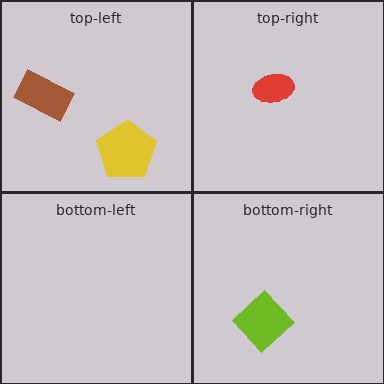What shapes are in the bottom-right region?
The lime diamond.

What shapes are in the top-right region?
The red ellipse.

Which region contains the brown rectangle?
The top-left region.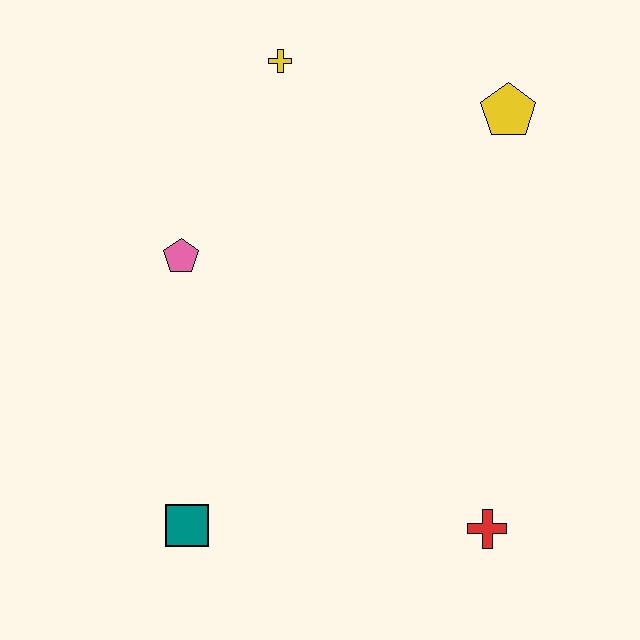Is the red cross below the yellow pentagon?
Yes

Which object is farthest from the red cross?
The yellow cross is farthest from the red cross.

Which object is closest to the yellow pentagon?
The yellow cross is closest to the yellow pentagon.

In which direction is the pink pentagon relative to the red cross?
The pink pentagon is to the left of the red cross.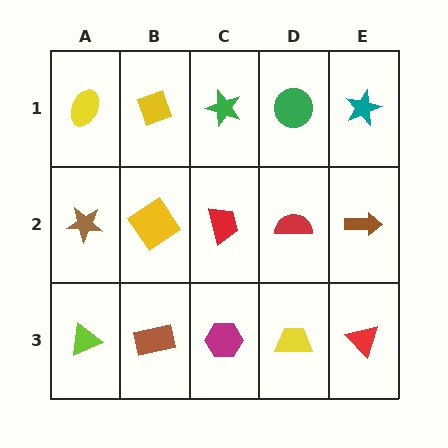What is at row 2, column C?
A red trapezoid.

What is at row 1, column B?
A yellow diamond.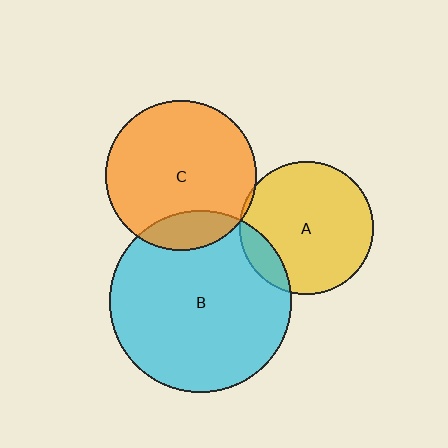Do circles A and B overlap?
Yes.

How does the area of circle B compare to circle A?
Approximately 1.9 times.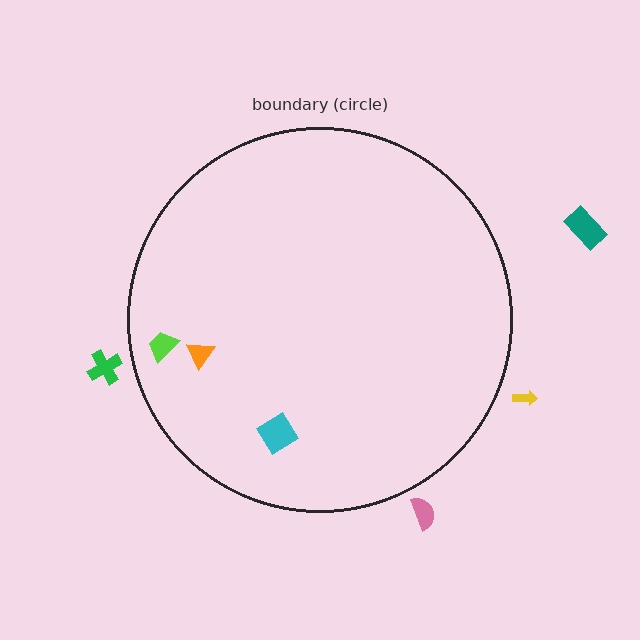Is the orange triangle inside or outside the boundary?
Inside.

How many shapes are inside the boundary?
3 inside, 4 outside.